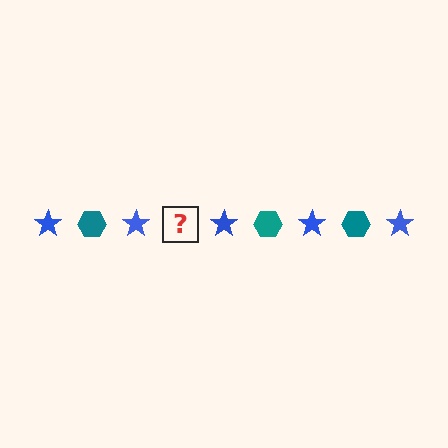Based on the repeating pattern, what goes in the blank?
The blank should be a teal hexagon.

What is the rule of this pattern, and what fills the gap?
The rule is that the pattern alternates between blue star and teal hexagon. The gap should be filled with a teal hexagon.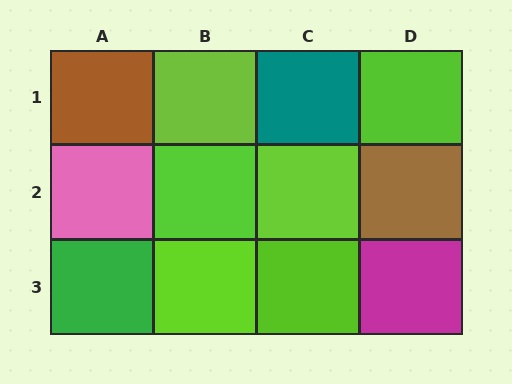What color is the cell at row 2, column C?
Lime.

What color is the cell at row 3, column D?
Magenta.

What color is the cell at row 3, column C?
Lime.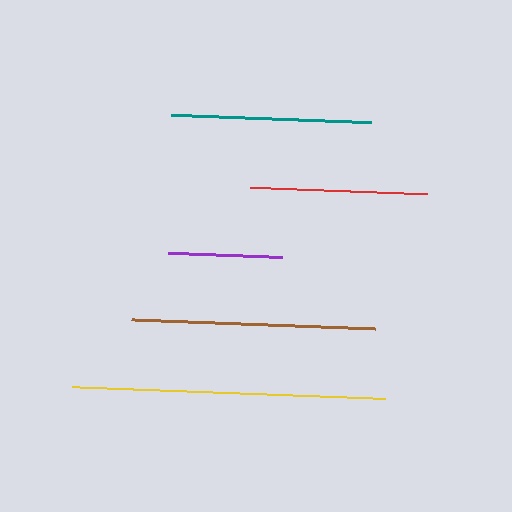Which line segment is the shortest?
The purple line is the shortest at approximately 115 pixels.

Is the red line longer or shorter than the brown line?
The brown line is longer than the red line.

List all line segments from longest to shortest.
From longest to shortest: yellow, brown, teal, red, purple.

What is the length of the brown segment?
The brown segment is approximately 243 pixels long.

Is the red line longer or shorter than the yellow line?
The yellow line is longer than the red line.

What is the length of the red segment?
The red segment is approximately 178 pixels long.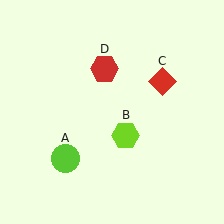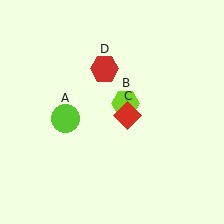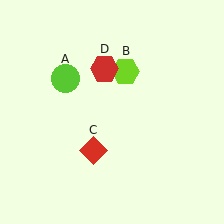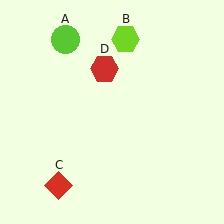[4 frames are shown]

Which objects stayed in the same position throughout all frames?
Red hexagon (object D) remained stationary.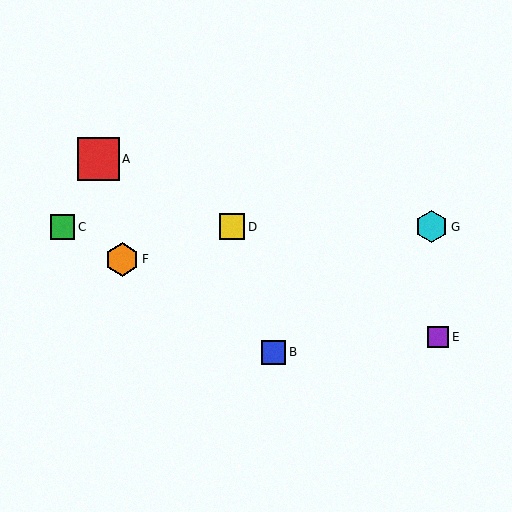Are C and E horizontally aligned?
No, C is at y≈227 and E is at y≈337.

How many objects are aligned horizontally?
3 objects (C, D, G) are aligned horizontally.